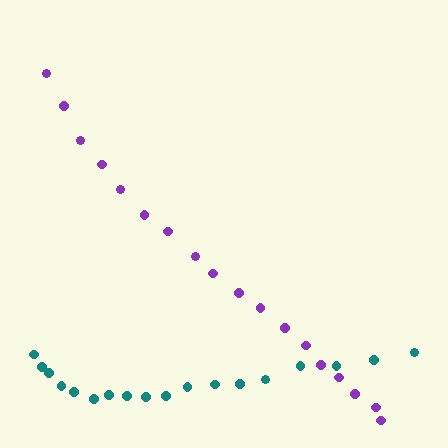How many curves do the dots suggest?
There are 2 distinct paths.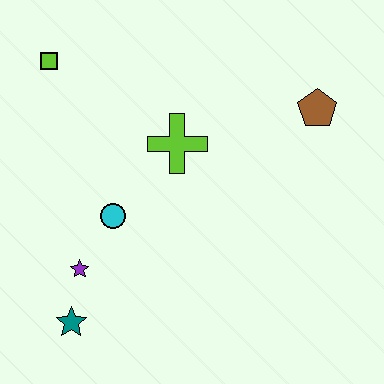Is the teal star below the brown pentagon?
Yes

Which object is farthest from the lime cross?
The teal star is farthest from the lime cross.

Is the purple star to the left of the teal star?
No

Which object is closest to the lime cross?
The cyan circle is closest to the lime cross.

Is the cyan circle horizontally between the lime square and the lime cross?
Yes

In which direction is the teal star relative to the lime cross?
The teal star is below the lime cross.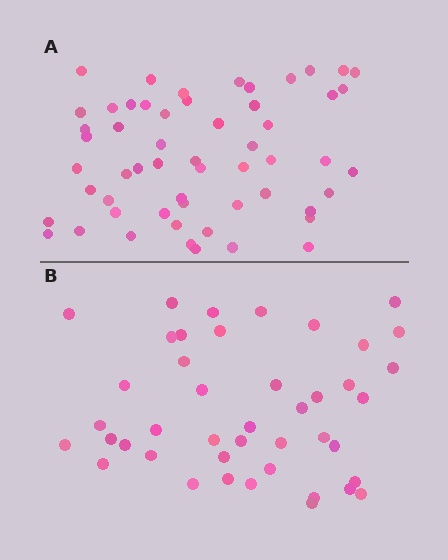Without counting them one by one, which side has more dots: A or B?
Region A (the top region) has more dots.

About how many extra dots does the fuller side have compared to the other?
Region A has approximately 15 more dots than region B.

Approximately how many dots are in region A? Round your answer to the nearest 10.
About 60 dots. (The exact count is 56, which rounds to 60.)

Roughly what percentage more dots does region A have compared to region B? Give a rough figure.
About 30% more.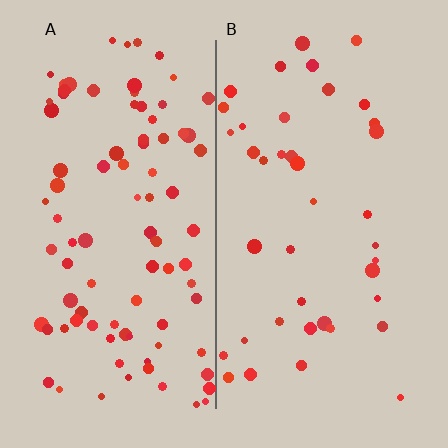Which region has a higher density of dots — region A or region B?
A (the left).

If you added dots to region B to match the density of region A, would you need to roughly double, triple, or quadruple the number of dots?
Approximately double.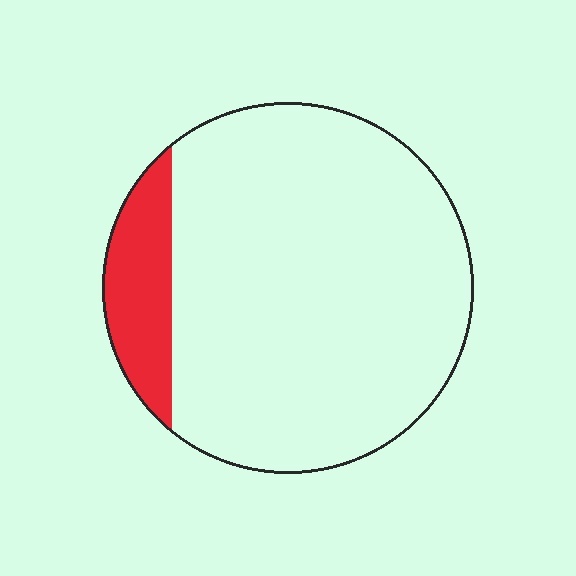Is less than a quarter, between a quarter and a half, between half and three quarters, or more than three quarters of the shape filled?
Less than a quarter.